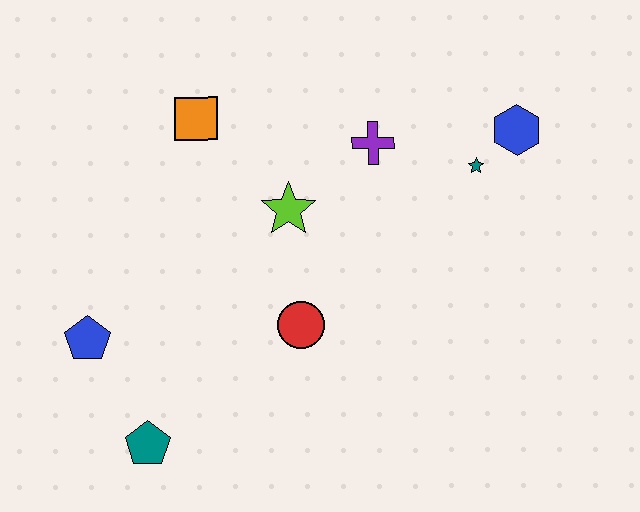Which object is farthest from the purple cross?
The teal pentagon is farthest from the purple cross.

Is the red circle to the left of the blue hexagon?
Yes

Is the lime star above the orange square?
No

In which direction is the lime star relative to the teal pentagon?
The lime star is above the teal pentagon.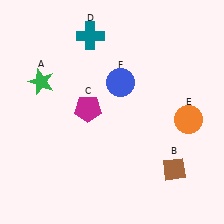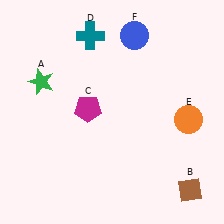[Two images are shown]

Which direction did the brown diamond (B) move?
The brown diamond (B) moved down.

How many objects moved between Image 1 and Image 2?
2 objects moved between the two images.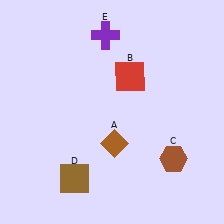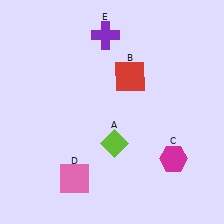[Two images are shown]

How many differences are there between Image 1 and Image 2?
There are 3 differences between the two images.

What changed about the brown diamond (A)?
In Image 1, A is brown. In Image 2, it changed to lime.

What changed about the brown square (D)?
In Image 1, D is brown. In Image 2, it changed to pink.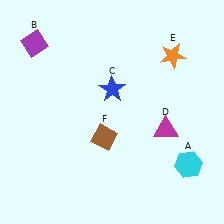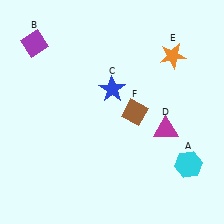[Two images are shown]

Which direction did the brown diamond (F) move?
The brown diamond (F) moved right.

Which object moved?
The brown diamond (F) moved right.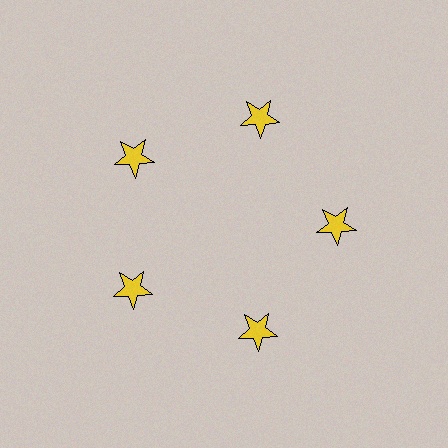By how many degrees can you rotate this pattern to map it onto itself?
The pattern maps onto itself every 72 degrees of rotation.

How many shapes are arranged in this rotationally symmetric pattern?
There are 5 shapes, arranged in 5 groups of 1.